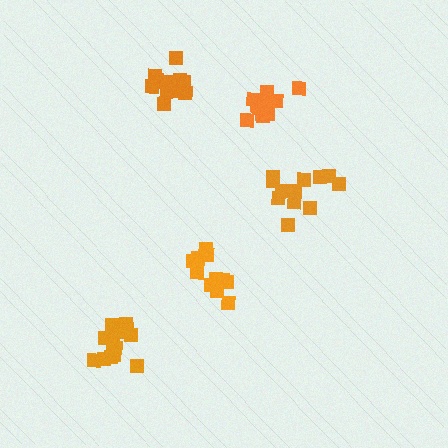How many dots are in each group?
Group 1: 14 dots, Group 2: 13 dots, Group 3: 13 dots, Group 4: 15 dots, Group 5: 12 dots (67 total).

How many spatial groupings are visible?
There are 5 spatial groupings.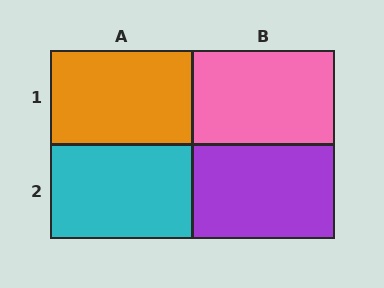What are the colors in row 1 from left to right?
Orange, pink.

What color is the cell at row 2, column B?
Purple.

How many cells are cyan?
1 cell is cyan.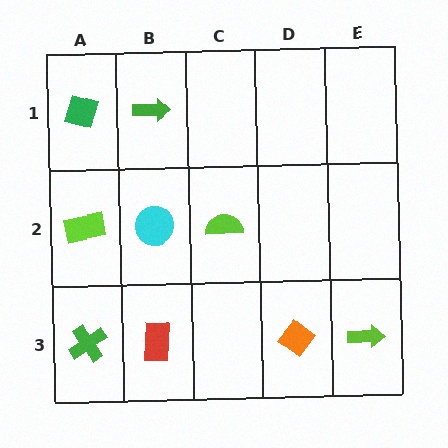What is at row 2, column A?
A lime rectangle.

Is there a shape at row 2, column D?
No, that cell is empty.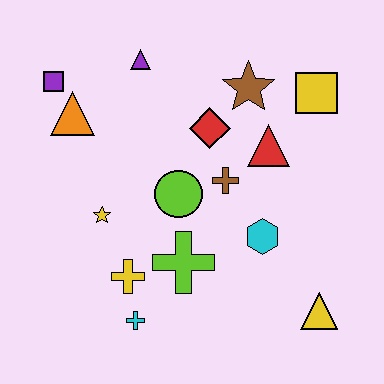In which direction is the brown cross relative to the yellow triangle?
The brown cross is above the yellow triangle.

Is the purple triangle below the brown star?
No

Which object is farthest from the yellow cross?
The yellow square is farthest from the yellow cross.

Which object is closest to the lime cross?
The yellow cross is closest to the lime cross.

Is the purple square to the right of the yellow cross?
No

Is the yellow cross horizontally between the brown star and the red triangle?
No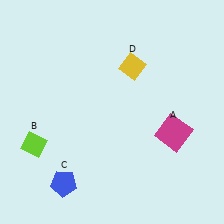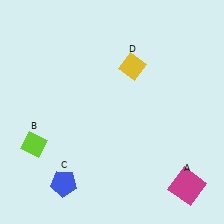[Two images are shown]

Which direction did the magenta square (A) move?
The magenta square (A) moved down.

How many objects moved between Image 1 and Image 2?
1 object moved between the two images.